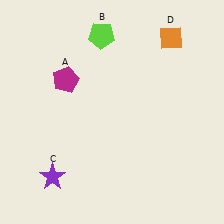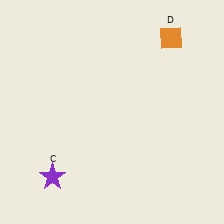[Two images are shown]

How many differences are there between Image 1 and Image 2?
There are 2 differences between the two images.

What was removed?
The lime pentagon (B), the magenta pentagon (A) were removed in Image 2.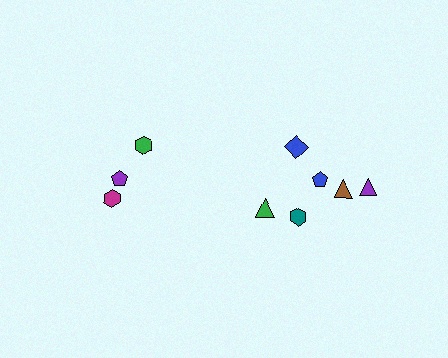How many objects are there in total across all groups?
There are 9 objects.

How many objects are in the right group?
There are 6 objects.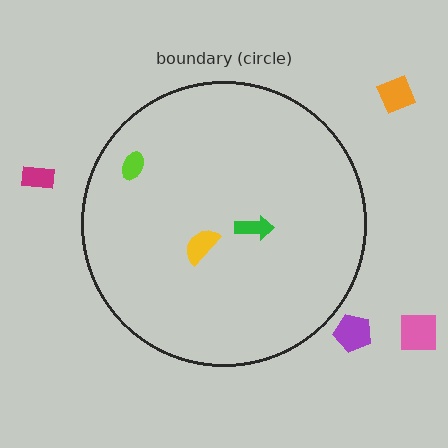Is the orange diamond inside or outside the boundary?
Outside.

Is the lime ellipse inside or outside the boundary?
Inside.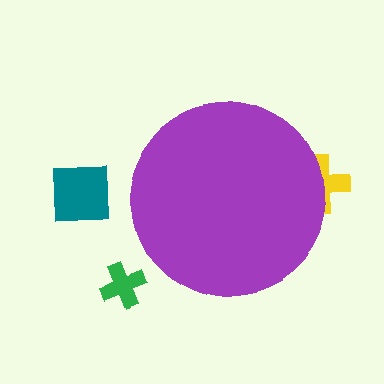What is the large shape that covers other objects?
A purple circle.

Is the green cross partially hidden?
No, the green cross is fully visible.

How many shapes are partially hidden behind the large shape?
1 shape is partially hidden.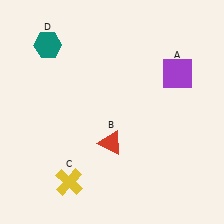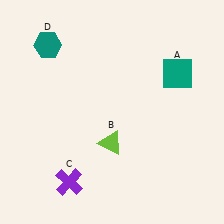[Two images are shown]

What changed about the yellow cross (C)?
In Image 1, C is yellow. In Image 2, it changed to purple.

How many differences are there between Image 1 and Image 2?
There are 3 differences between the two images.